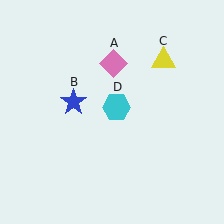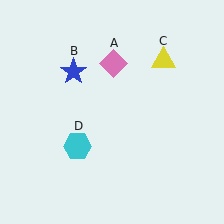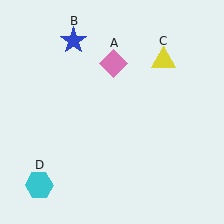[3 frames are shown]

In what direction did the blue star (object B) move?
The blue star (object B) moved up.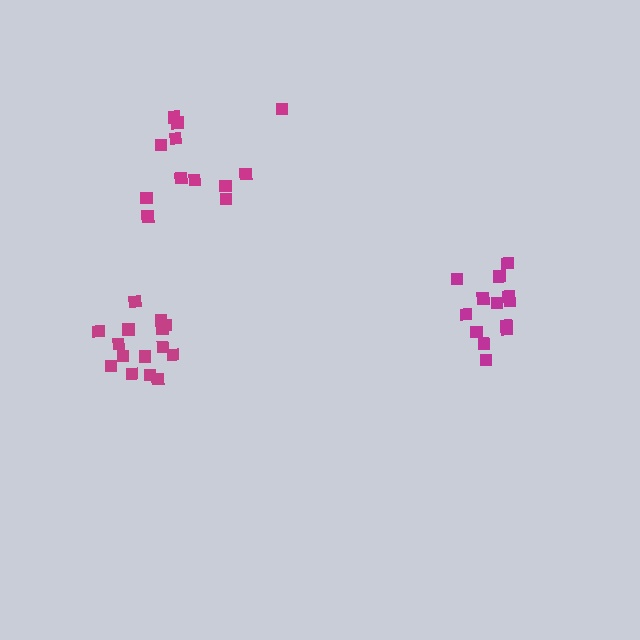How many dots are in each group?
Group 1: 14 dots, Group 2: 15 dots, Group 3: 12 dots (41 total).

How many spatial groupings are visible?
There are 3 spatial groupings.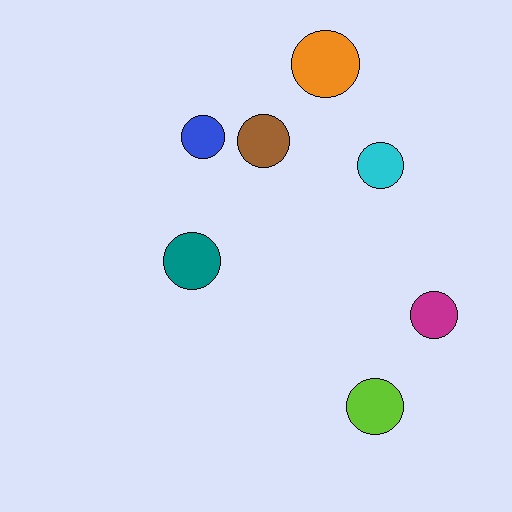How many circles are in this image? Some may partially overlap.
There are 7 circles.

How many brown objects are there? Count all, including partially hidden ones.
There is 1 brown object.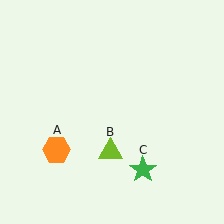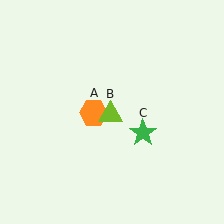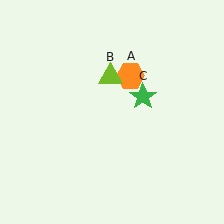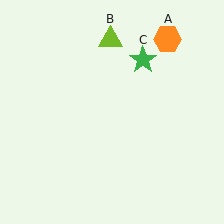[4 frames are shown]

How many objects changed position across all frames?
3 objects changed position: orange hexagon (object A), lime triangle (object B), green star (object C).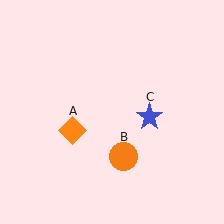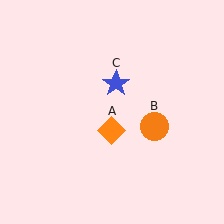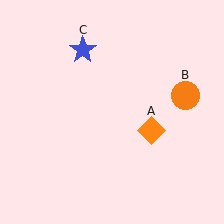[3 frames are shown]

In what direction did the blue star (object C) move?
The blue star (object C) moved up and to the left.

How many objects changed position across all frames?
3 objects changed position: orange diamond (object A), orange circle (object B), blue star (object C).